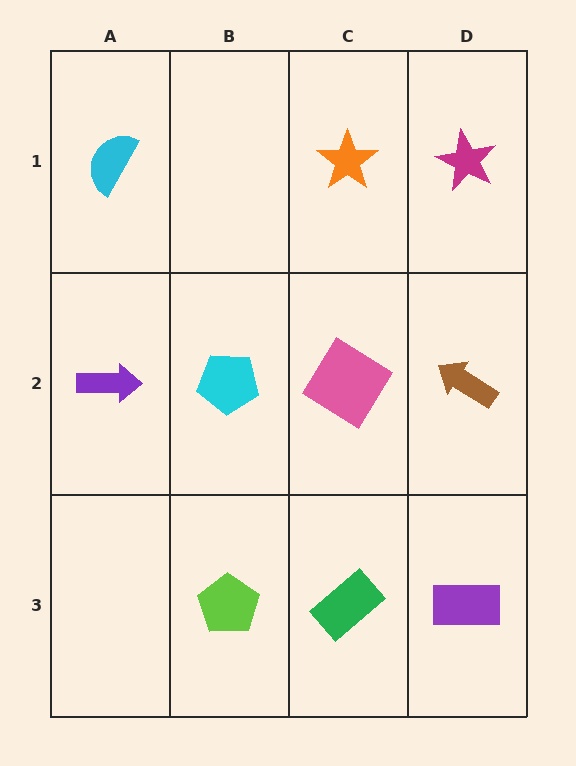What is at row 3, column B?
A lime pentagon.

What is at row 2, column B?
A cyan pentagon.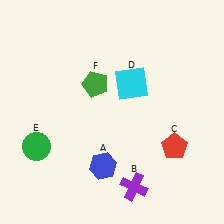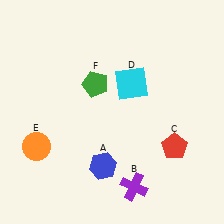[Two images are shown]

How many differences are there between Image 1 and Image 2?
There is 1 difference between the two images.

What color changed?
The circle (E) changed from green in Image 1 to orange in Image 2.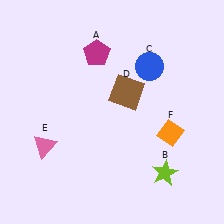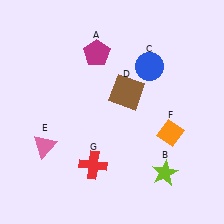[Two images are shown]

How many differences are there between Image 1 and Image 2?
There is 1 difference between the two images.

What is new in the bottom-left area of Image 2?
A red cross (G) was added in the bottom-left area of Image 2.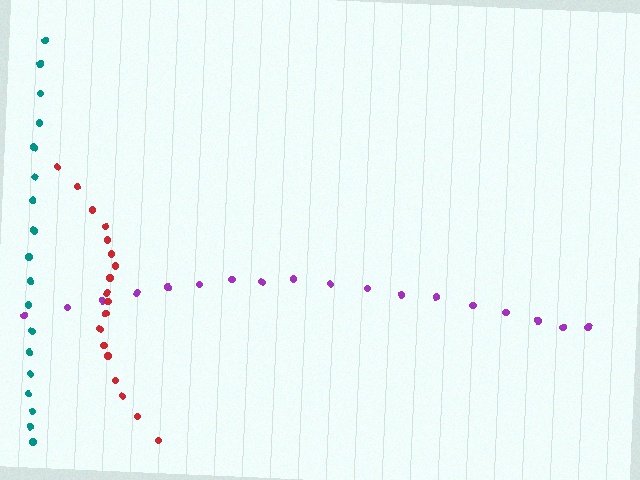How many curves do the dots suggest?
There are 3 distinct paths.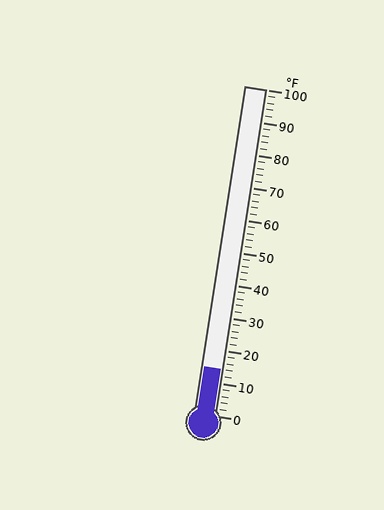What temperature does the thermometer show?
The thermometer shows approximately 14°F.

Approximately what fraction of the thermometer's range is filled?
The thermometer is filled to approximately 15% of its range.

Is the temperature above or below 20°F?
The temperature is below 20°F.